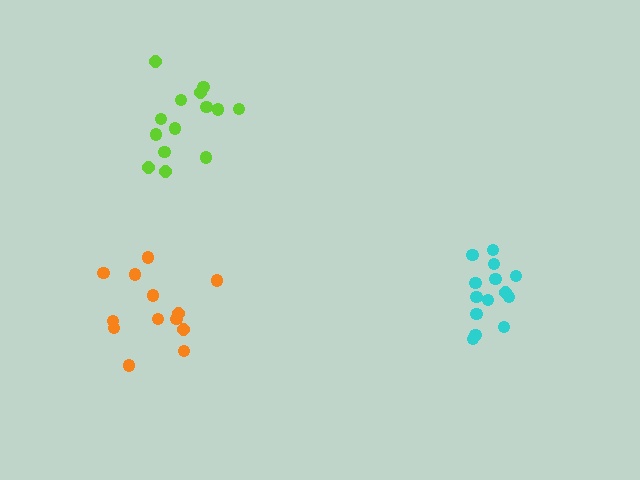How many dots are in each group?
Group 1: 14 dots, Group 2: 14 dots, Group 3: 13 dots (41 total).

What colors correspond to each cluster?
The clusters are colored: lime, cyan, orange.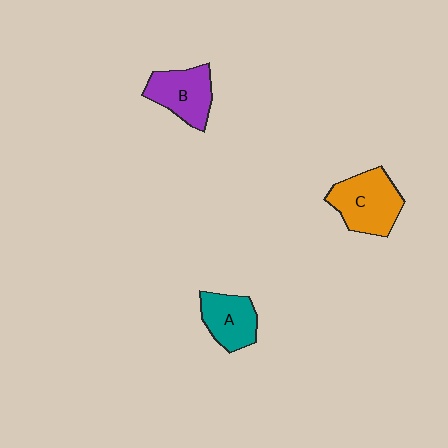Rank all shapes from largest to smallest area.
From largest to smallest: C (orange), B (purple), A (teal).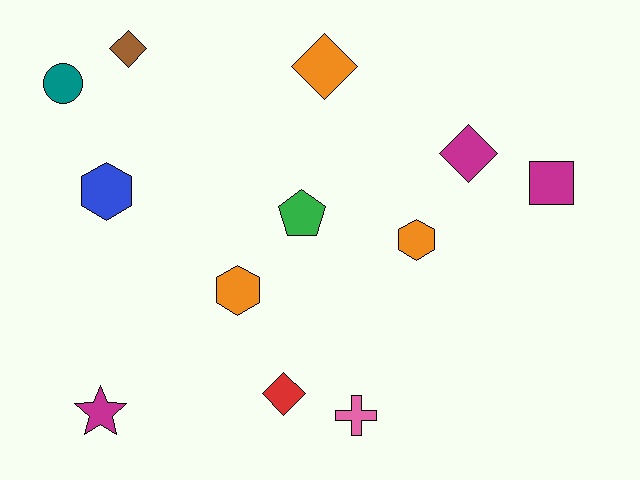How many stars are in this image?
There is 1 star.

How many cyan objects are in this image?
There are no cyan objects.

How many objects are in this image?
There are 12 objects.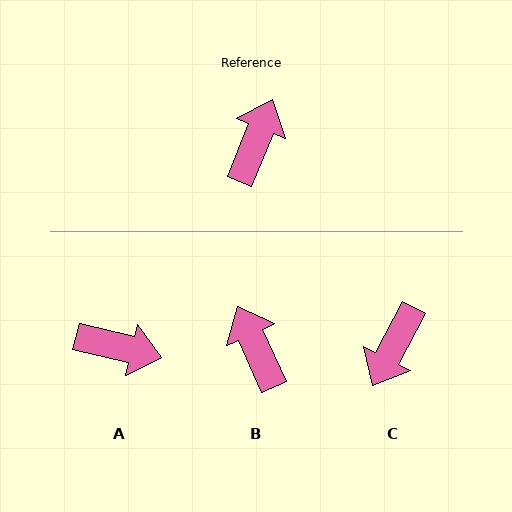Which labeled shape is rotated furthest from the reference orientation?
C, about 175 degrees away.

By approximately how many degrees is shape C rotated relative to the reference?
Approximately 175 degrees counter-clockwise.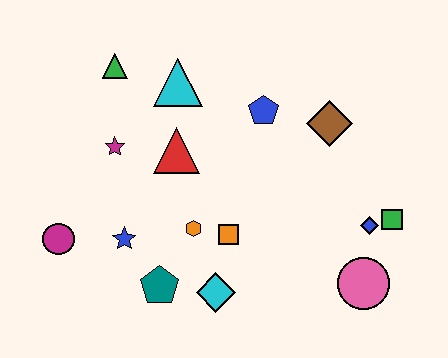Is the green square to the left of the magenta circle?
No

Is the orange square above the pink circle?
Yes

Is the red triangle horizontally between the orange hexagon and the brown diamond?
No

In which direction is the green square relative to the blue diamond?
The green square is to the right of the blue diamond.